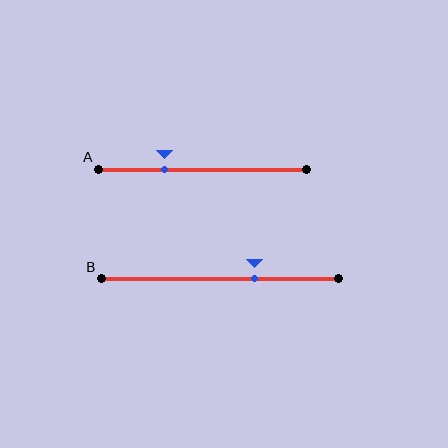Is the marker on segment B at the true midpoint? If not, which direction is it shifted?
No, the marker on segment B is shifted to the right by about 15% of the segment length.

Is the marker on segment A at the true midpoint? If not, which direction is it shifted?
No, the marker on segment A is shifted to the left by about 18% of the segment length.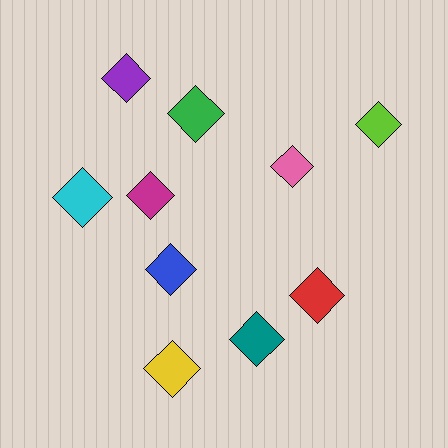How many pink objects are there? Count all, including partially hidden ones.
There is 1 pink object.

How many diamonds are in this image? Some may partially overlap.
There are 10 diamonds.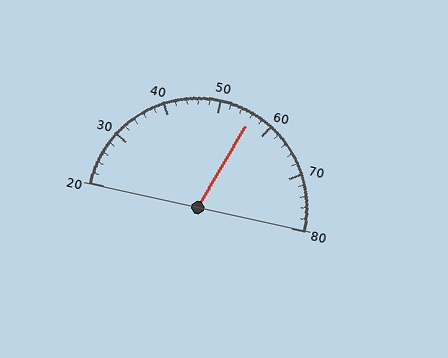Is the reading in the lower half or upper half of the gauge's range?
The reading is in the upper half of the range (20 to 80).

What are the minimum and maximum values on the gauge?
The gauge ranges from 20 to 80.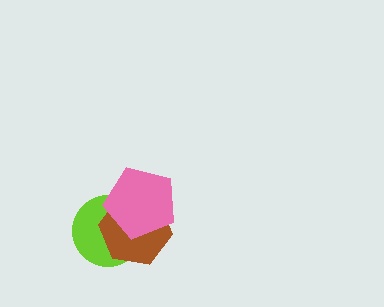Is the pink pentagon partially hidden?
No, no other shape covers it.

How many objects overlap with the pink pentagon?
2 objects overlap with the pink pentagon.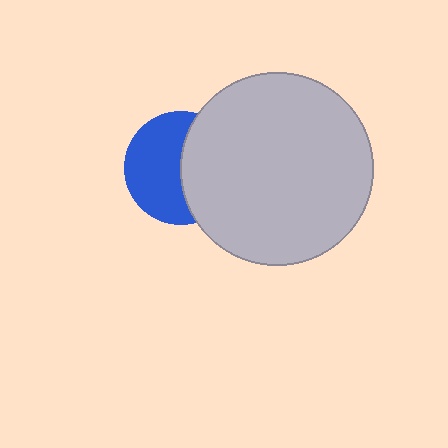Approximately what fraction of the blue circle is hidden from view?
Roughly 45% of the blue circle is hidden behind the light gray circle.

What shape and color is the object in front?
The object in front is a light gray circle.